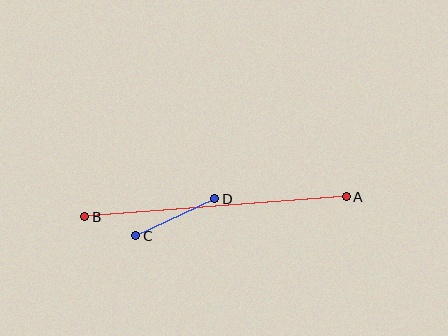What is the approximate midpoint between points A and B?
The midpoint is at approximately (216, 207) pixels.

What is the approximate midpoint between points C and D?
The midpoint is at approximately (175, 217) pixels.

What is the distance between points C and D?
The distance is approximately 88 pixels.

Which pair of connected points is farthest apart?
Points A and B are farthest apart.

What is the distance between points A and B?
The distance is approximately 262 pixels.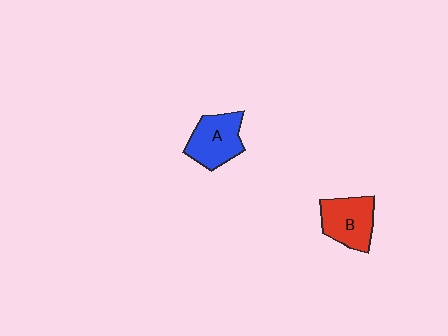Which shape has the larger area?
Shape B (red).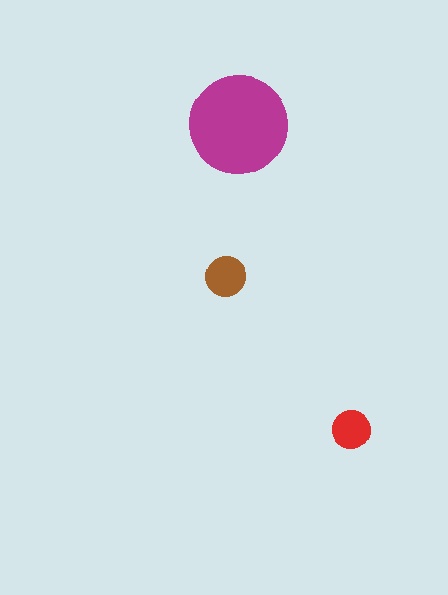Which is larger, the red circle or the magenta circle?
The magenta one.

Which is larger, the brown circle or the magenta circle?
The magenta one.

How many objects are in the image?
There are 3 objects in the image.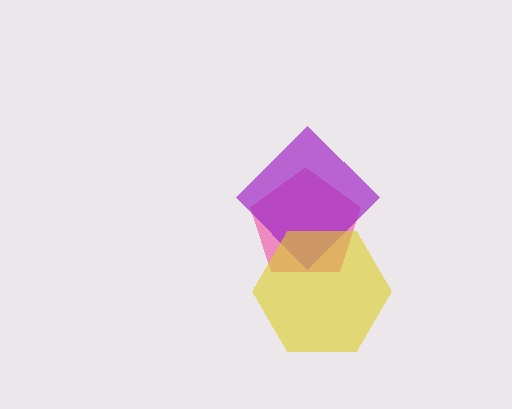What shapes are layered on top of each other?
The layered shapes are: a pink pentagon, a purple diamond, a yellow hexagon.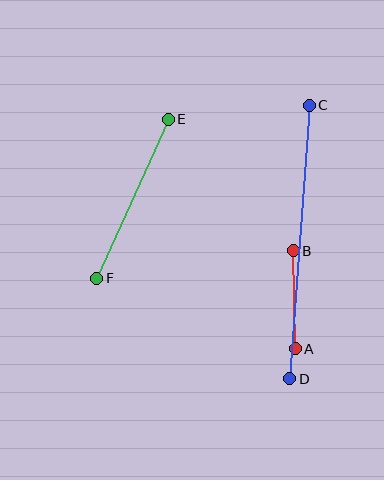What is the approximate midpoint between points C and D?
The midpoint is at approximately (300, 242) pixels.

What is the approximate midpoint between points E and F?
The midpoint is at approximately (133, 199) pixels.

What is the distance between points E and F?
The distance is approximately 174 pixels.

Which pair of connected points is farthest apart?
Points C and D are farthest apart.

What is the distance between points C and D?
The distance is approximately 274 pixels.